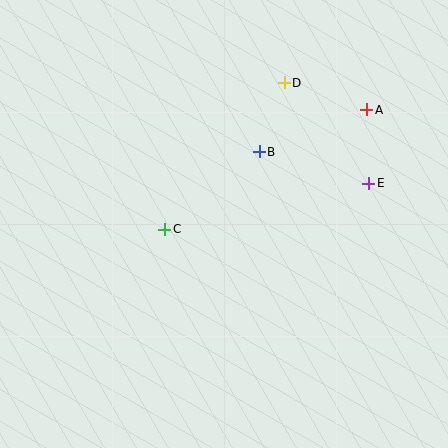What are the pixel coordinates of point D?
Point D is at (284, 83).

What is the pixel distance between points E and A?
The distance between E and A is 74 pixels.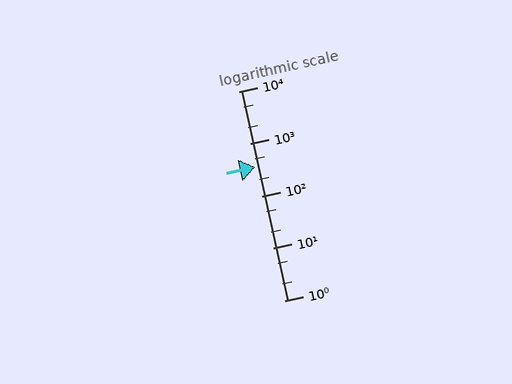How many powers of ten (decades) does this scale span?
The scale spans 4 decades, from 1 to 10000.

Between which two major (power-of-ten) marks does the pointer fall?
The pointer is between 100 and 1000.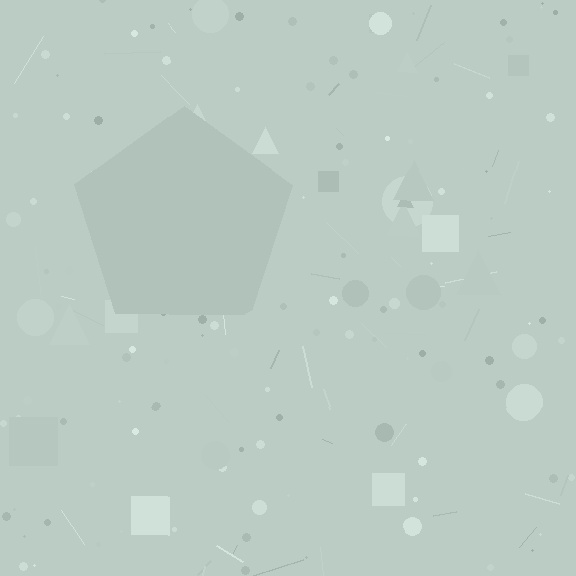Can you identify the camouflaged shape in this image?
The camouflaged shape is a pentagon.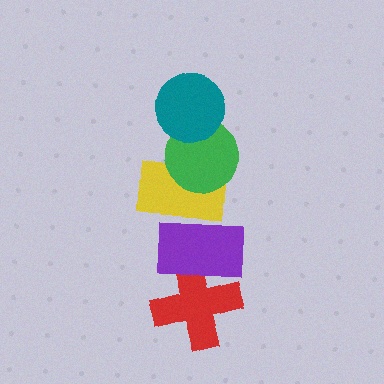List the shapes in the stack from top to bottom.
From top to bottom: the teal circle, the green circle, the yellow rectangle, the purple rectangle, the red cross.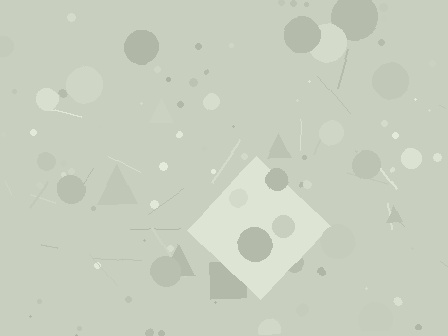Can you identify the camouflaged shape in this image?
The camouflaged shape is a diamond.